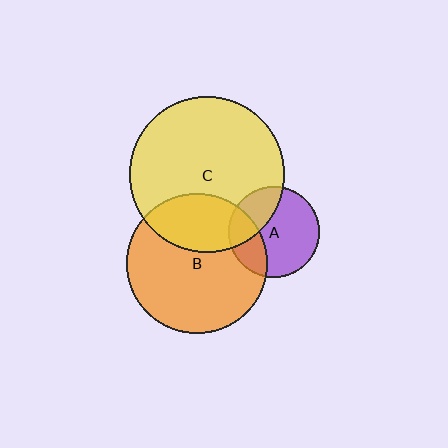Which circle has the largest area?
Circle C (yellow).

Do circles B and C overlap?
Yes.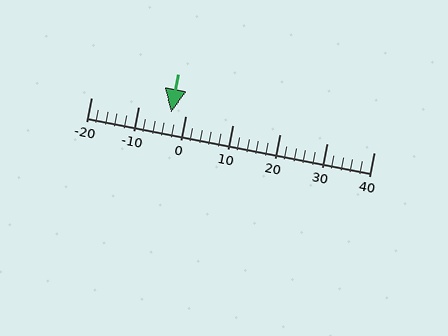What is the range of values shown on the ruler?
The ruler shows values from -20 to 40.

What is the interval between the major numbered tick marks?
The major tick marks are spaced 10 units apart.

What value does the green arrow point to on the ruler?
The green arrow points to approximately -3.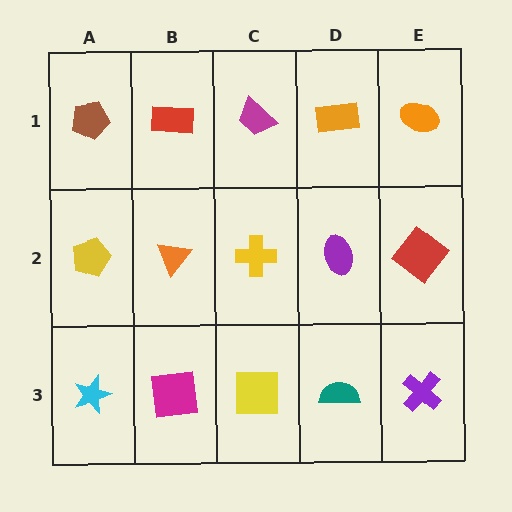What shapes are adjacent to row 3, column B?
An orange triangle (row 2, column B), a cyan star (row 3, column A), a yellow square (row 3, column C).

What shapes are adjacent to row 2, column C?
A magenta trapezoid (row 1, column C), a yellow square (row 3, column C), an orange triangle (row 2, column B), a purple ellipse (row 2, column D).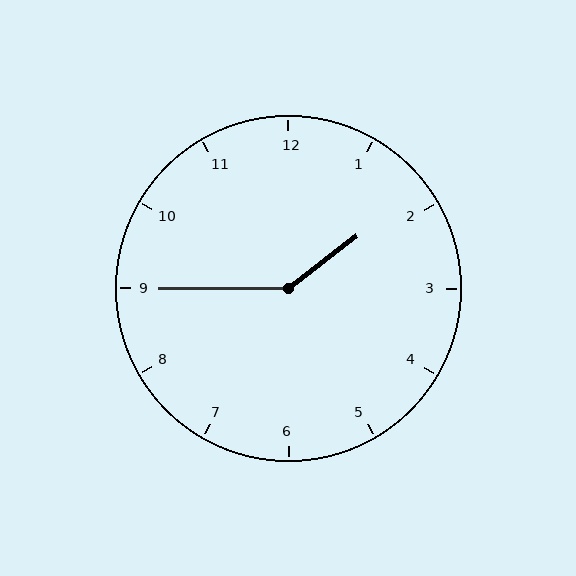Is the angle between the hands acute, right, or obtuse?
It is obtuse.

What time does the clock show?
1:45.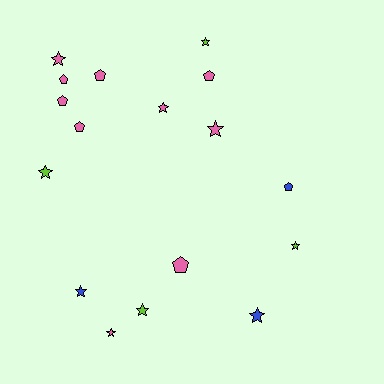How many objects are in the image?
There are 17 objects.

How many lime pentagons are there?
There are no lime pentagons.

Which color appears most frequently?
Pink, with 10 objects.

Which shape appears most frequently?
Star, with 10 objects.